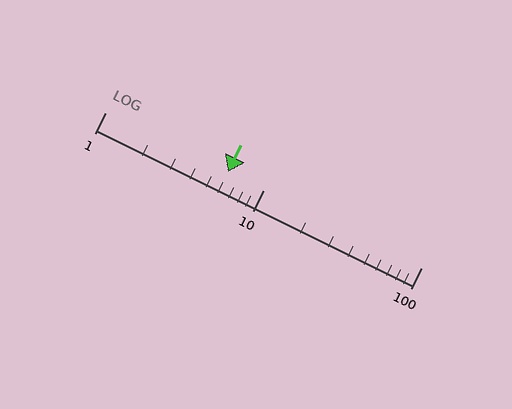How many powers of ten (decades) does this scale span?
The scale spans 2 decades, from 1 to 100.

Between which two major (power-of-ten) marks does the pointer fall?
The pointer is between 1 and 10.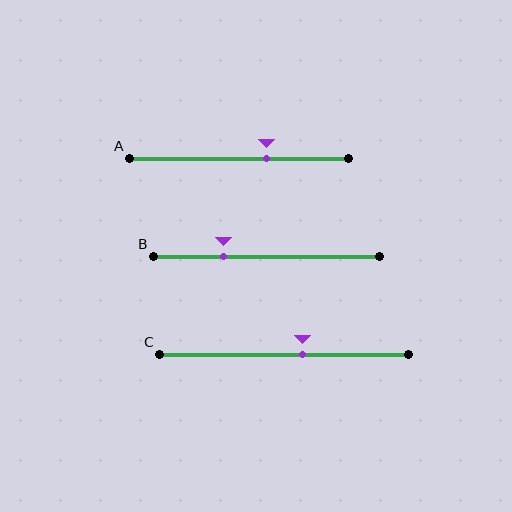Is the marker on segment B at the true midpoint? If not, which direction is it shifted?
No, the marker on segment B is shifted to the left by about 19% of the segment length.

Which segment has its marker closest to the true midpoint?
Segment C has its marker closest to the true midpoint.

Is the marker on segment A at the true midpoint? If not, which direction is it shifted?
No, the marker on segment A is shifted to the right by about 13% of the segment length.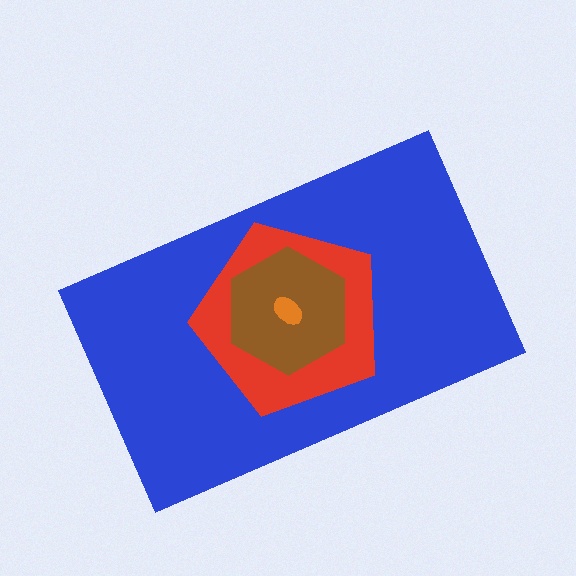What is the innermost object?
The orange ellipse.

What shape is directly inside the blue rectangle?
The red pentagon.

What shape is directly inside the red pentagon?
The brown hexagon.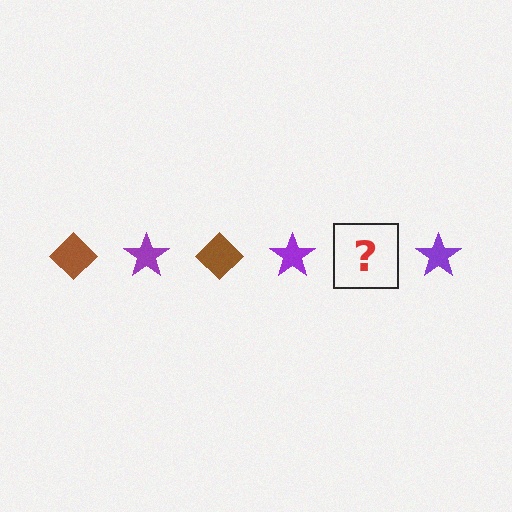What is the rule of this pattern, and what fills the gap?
The rule is that the pattern alternates between brown diamond and purple star. The gap should be filled with a brown diamond.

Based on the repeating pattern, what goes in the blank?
The blank should be a brown diamond.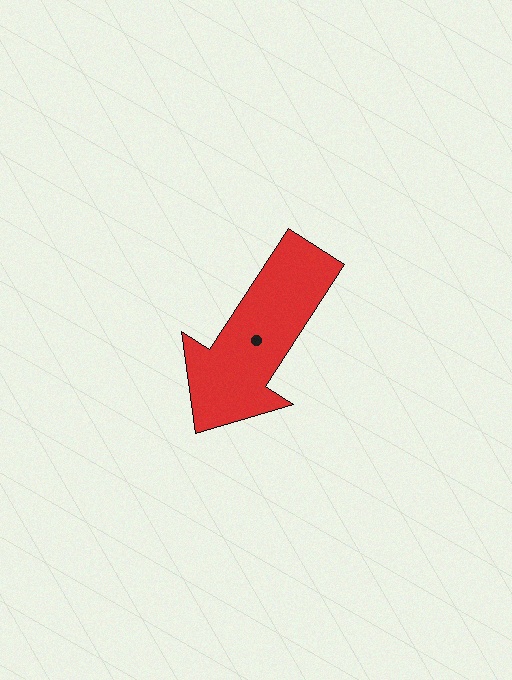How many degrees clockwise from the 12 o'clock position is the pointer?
Approximately 213 degrees.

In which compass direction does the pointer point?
Southwest.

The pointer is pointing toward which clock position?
Roughly 7 o'clock.